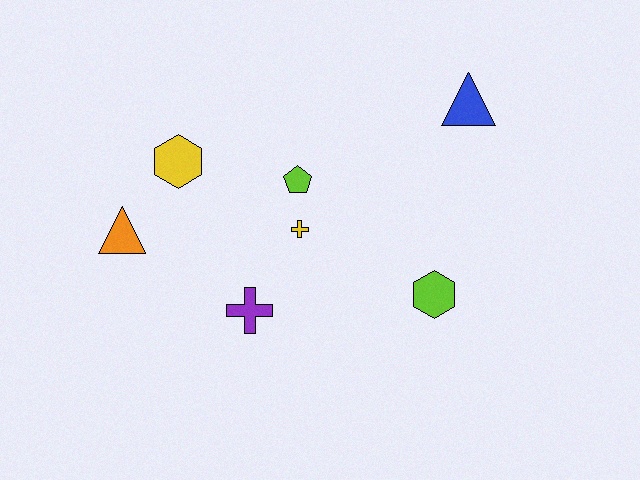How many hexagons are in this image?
There are 2 hexagons.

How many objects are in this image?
There are 7 objects.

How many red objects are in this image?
There are no red objects.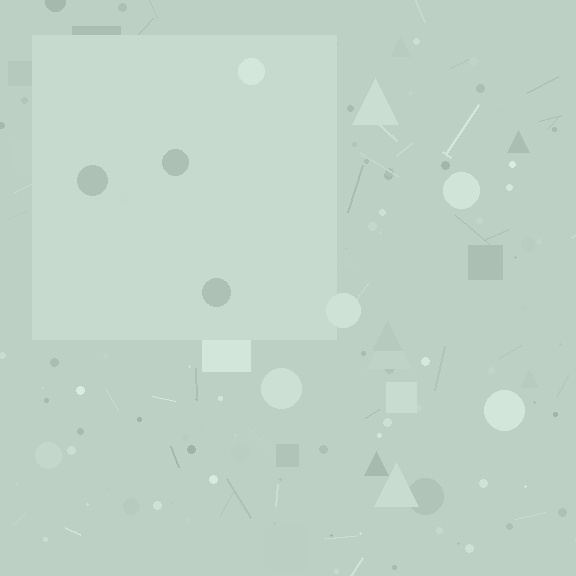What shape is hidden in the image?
A square is hidden in the image.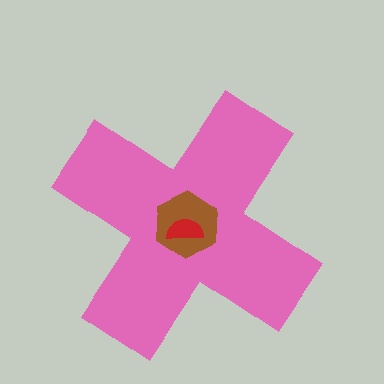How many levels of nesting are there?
3.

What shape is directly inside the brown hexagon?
The red semicircle.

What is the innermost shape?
The red semicircle.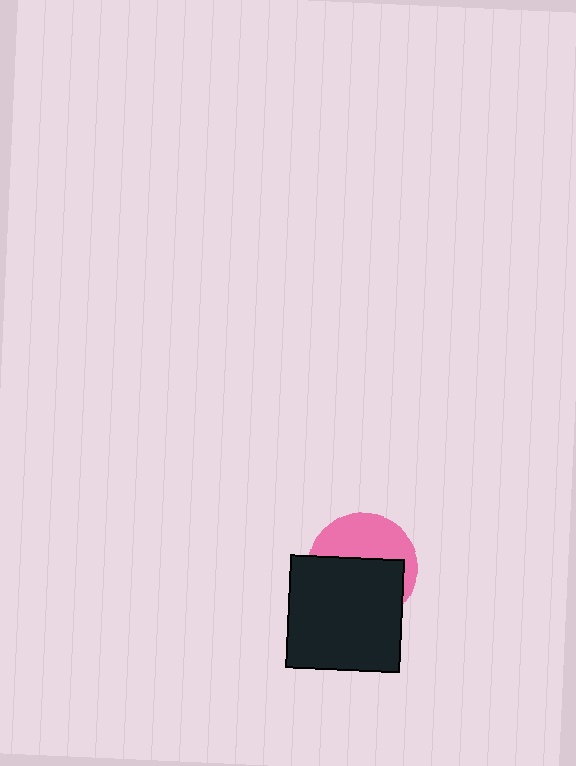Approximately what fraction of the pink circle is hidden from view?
Roughly 58% of the pink circle is hidden behind the black square.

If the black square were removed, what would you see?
You would see the complete pink circle.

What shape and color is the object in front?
The object in front is a black square.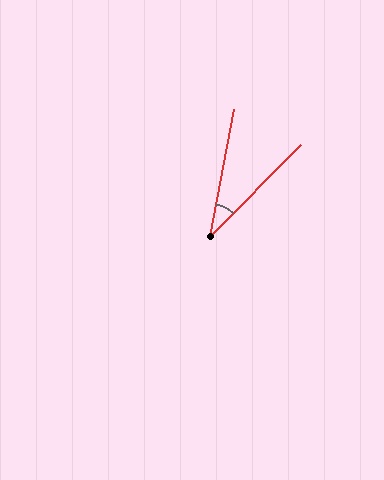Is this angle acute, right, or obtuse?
It is acute.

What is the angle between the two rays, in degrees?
Approximately 34 degrees.